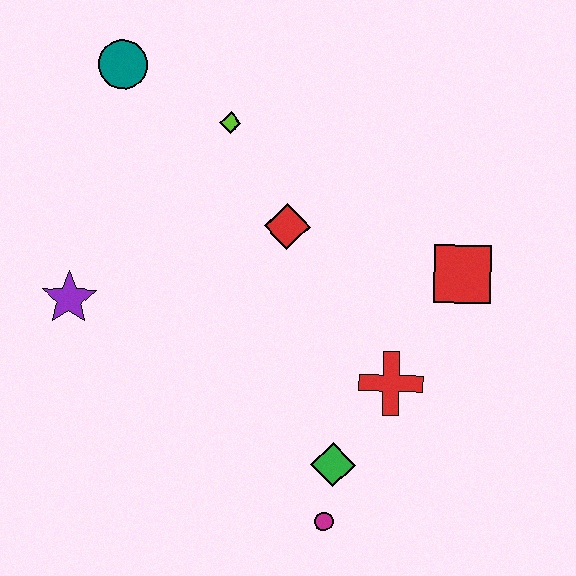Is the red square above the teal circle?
No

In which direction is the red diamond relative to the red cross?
The red diamond is above the red cross.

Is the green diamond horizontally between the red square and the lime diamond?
Yes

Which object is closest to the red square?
The red cross is closest to the red square.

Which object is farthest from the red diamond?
The magenta circle is farthest from the red diamond.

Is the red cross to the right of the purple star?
Yes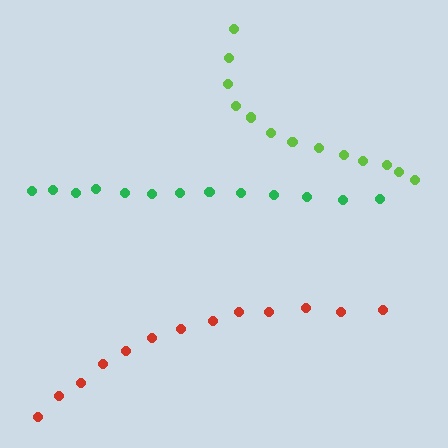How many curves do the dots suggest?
There are 3 distinct paths.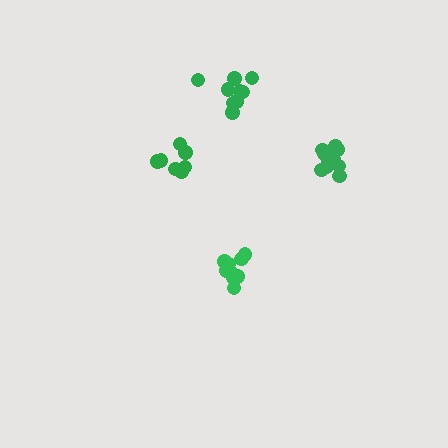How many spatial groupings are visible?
There are 4 spatial groupings.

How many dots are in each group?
Group 1: 7 dots, Group 2: 10 dots, Group 3: 12 dots, Group 4: 9 dots (38 total).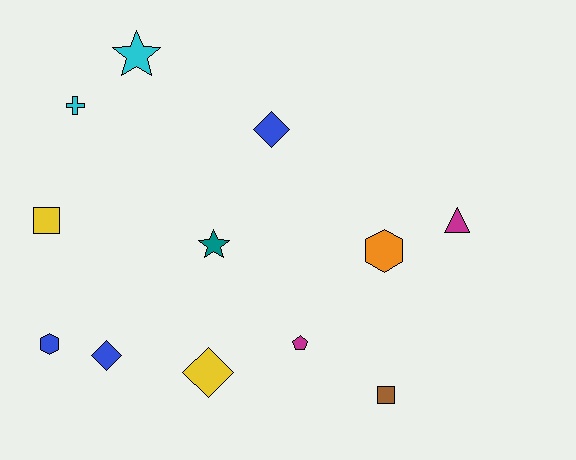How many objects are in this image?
There are 12 objects.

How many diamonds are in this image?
There are 3 diamonds.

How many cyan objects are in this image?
There are 2 cyan objects.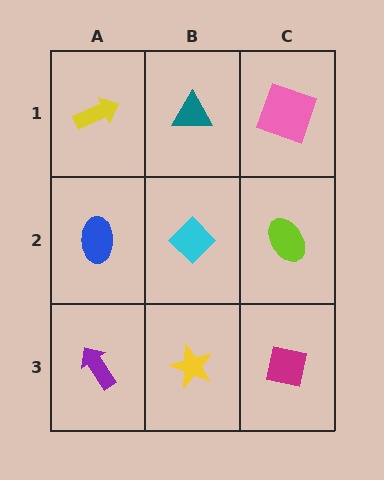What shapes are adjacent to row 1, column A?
A blue ellipse (row 2, column A), a teal triangle (row 1, column B).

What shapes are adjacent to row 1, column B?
A cyan diamond (row 2, column B), a yellow arrow (row 1, column A), a pink square (row 1, column C).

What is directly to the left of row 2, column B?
A blue ellipse.